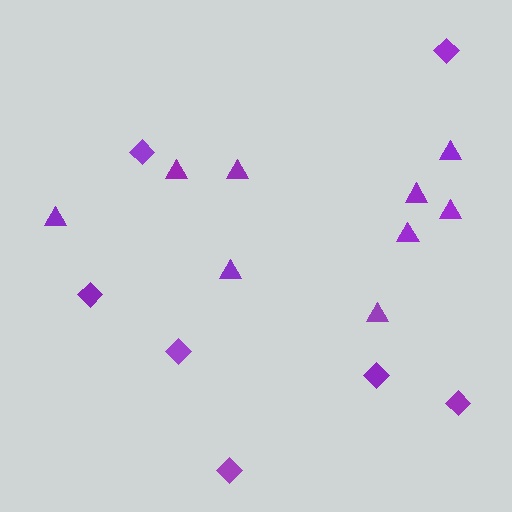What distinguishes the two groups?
There are 2 groups: one group of triangles (9) and one group of diamonds (7).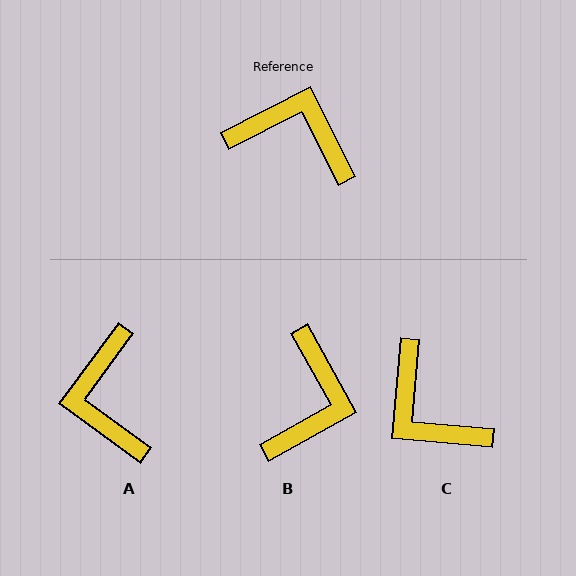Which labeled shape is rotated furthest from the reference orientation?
C, about 148 degrees away.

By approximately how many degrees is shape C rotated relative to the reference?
Approximately 148 degrees counter-clockwise.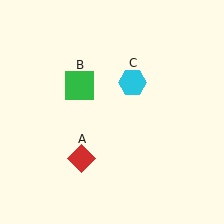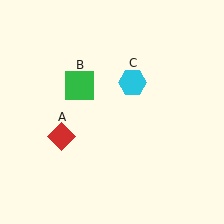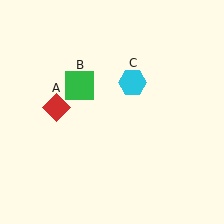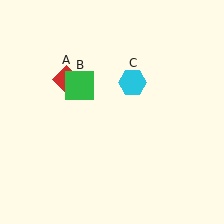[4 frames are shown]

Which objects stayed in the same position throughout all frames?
Green square (object B) and cyan hexagon (object C) remained stationary.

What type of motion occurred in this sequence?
The red diamond (object A) rotated clockwise around the center of the scene.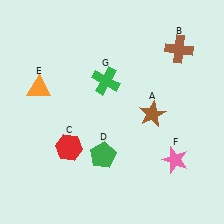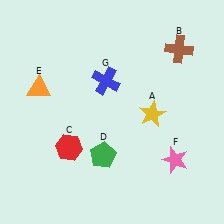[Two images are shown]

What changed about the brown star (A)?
In Image 1, A is brown. In Image 2, it changed to yellow.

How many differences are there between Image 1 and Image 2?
There are 2 differences between the two images.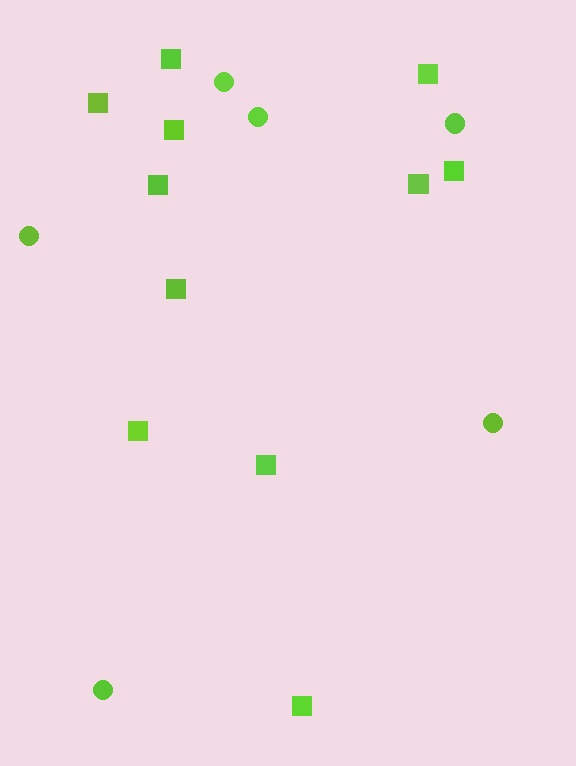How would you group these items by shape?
There are 2 groups: one group of squares (11) and one group of circles (6).